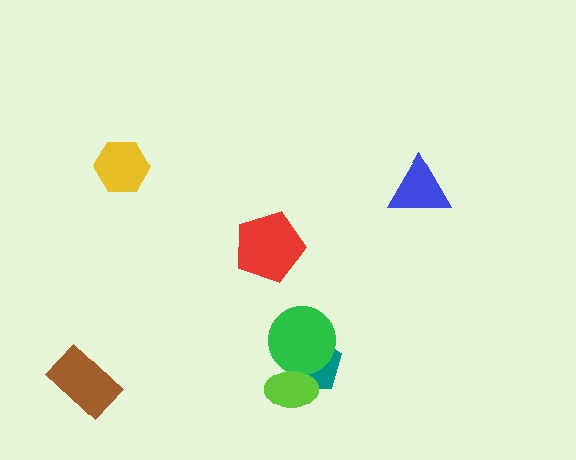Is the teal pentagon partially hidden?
Yes, it is partially covered by another shape.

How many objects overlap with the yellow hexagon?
0 objects overlap with the yellow hexagon.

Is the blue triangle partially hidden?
No, no other shape covers it.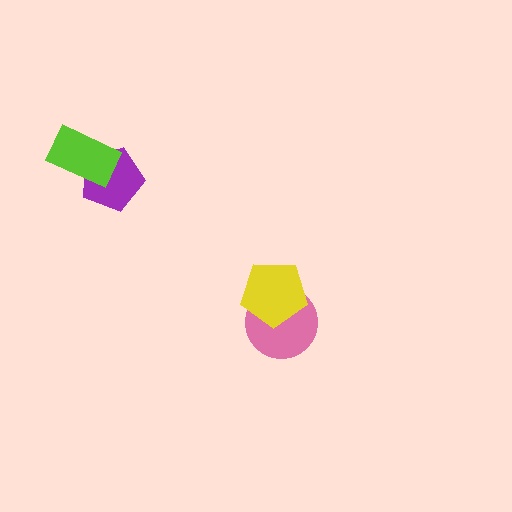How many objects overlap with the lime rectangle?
1 object overlaps with the lime rectangle.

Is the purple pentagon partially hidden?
Yes, it is partially covered by another shape.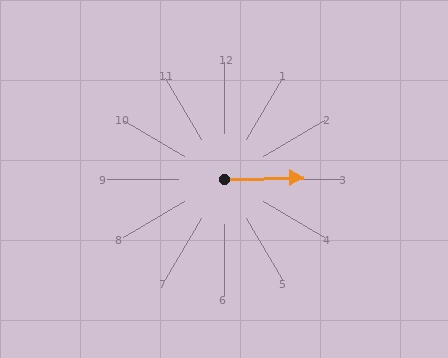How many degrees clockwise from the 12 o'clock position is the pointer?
Approximately 89 degrees.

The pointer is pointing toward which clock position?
Roughly 3 o'clock.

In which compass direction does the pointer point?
East.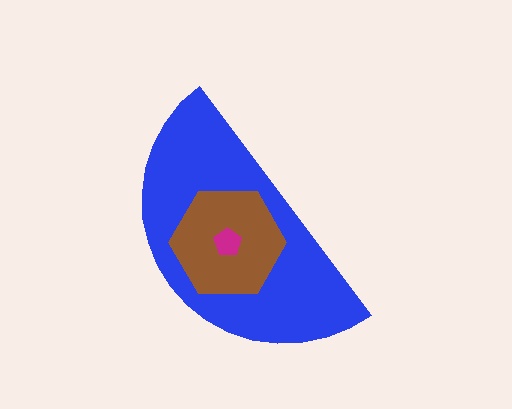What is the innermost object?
The magenta pentagon.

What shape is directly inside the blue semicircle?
The brown hexagon.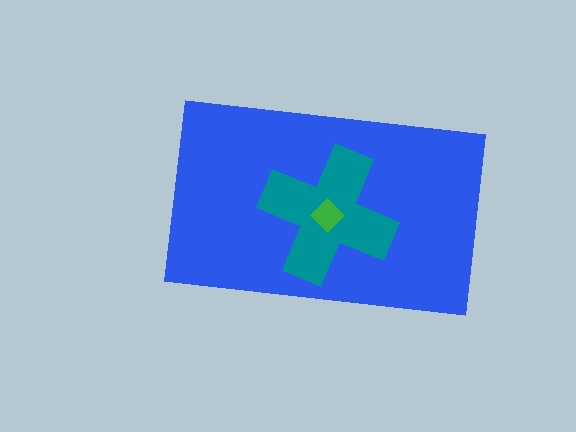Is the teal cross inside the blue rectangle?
Yes.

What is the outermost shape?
The blue rectangle.